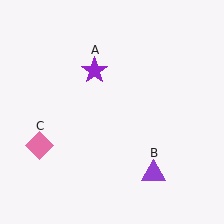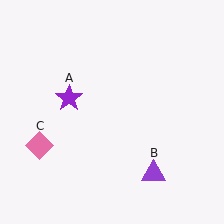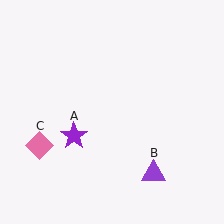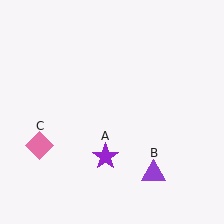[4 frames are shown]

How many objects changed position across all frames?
1 object changed position: purple star (object A).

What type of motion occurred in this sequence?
The purple star (object A) rotated counterclockwise around the center of the scene.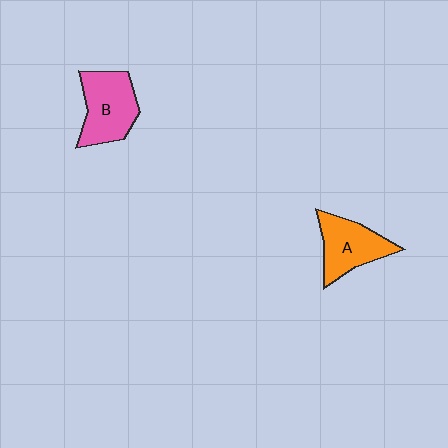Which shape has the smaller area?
Shape A (orange).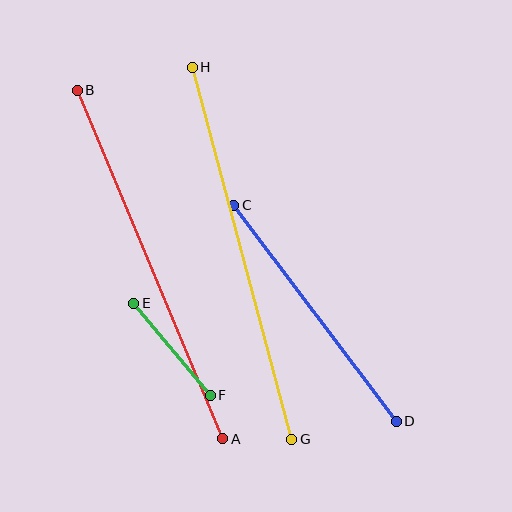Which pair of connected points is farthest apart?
Points G and H are farthest apart.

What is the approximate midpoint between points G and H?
The midpoint is at approximately (242, 253) pixels.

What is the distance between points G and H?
The distance is approximately 385 pixels.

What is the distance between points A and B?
The distance is approximately 378 pixels.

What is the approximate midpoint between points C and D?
The midpoint is at approximately (315, 313) pixels.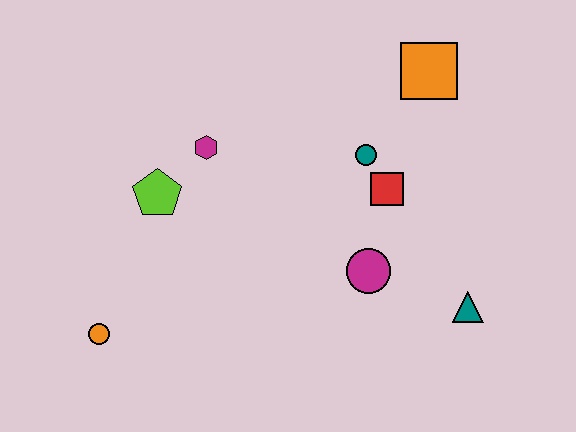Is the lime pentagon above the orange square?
No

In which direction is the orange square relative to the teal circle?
The orange square is above the teal circle.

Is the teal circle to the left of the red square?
Yes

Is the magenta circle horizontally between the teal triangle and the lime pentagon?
Yes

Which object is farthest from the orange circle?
The orange square is farthest from the orange circle.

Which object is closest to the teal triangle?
The magenta circle is closest to the teal triangle.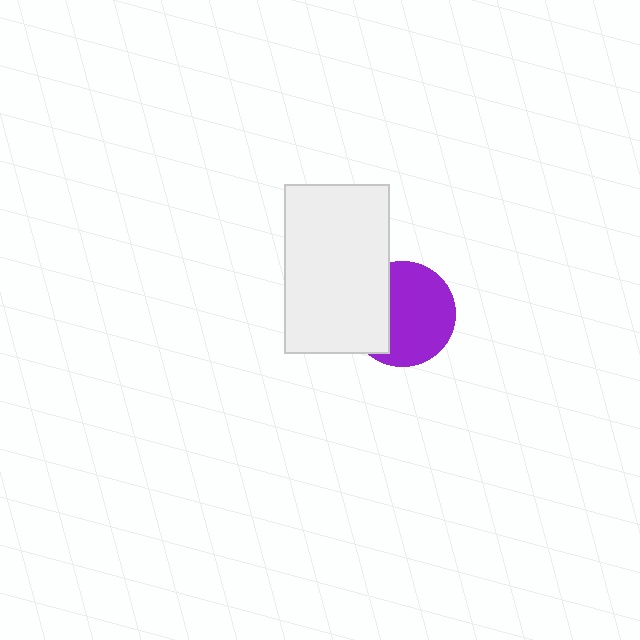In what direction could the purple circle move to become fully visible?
The purple circle could move right. That would shift it out from behind the white rectangle entirely.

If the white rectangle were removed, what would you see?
You would see the complete purple circle.